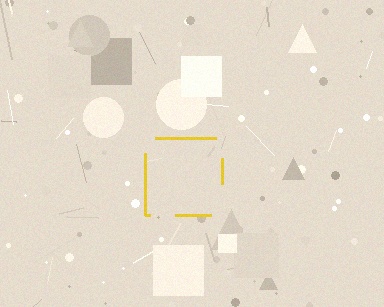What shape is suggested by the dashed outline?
The dashed outline suggests a square.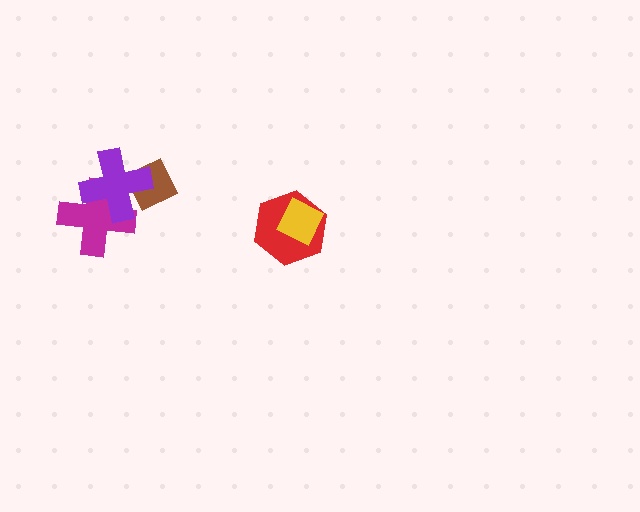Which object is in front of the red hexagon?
The yellow diamond is in front of the red hexagon.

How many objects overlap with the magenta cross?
1 object overlaps with the magenta cross.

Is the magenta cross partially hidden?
Yes, it is partially covered by another shape.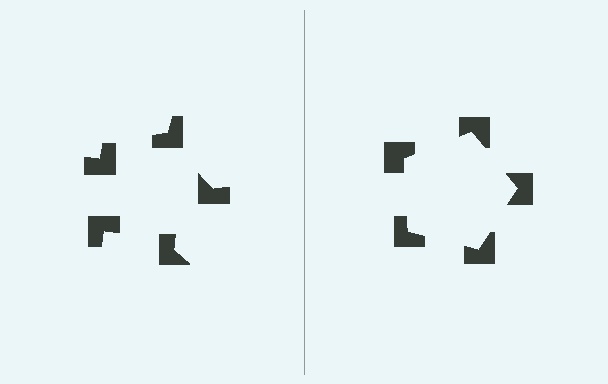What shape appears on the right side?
An illusory pentagon.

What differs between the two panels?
The notched squares are positioned identically on both sides; only the wedge orientations differ. On the right they align to a pentagon; on the left they are misaligned.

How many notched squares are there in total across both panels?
10 — 5 on each side.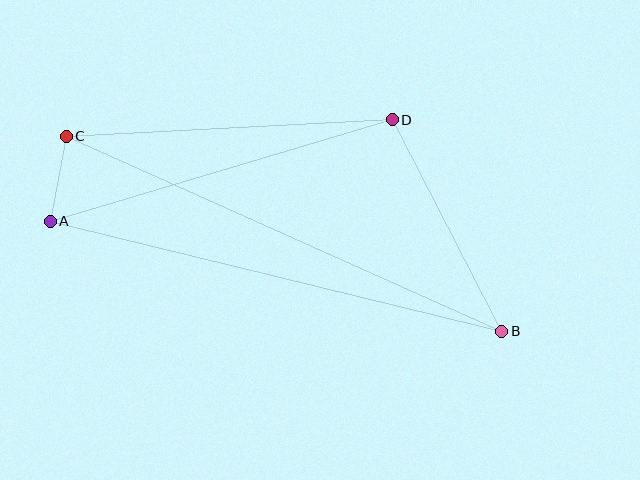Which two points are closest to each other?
Points A and C are closest to each other.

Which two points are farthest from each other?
Points B and C are farthest from each other.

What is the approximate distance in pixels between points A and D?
The distance between A and D is approximately 357 pixels.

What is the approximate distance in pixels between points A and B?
The distance between A and B is approximately 465 pixels.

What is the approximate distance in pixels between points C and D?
The distance between C and D is approximately 327 pixels.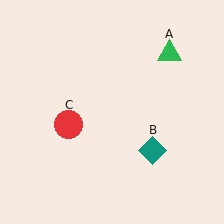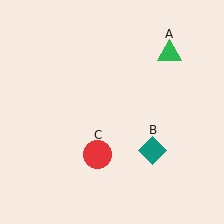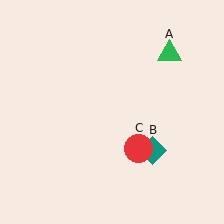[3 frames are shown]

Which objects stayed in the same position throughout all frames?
Green triangle (object A) and teal diamond (object B) remained stationary.